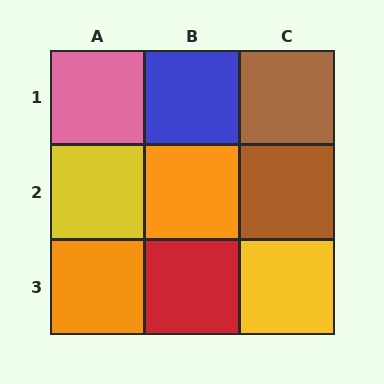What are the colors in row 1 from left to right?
Pink, blue, brown.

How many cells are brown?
2 cells are brown.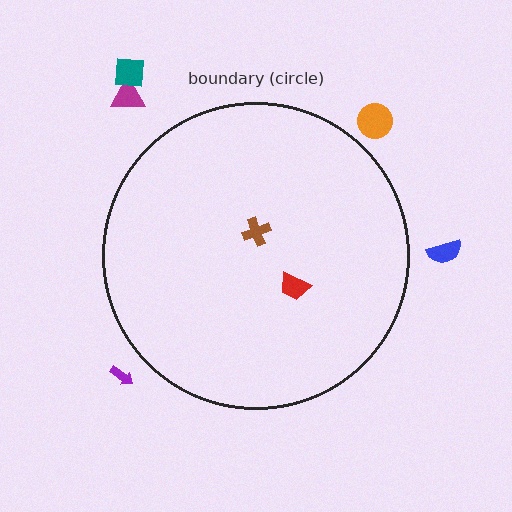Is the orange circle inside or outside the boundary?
Outside.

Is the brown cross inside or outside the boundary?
Inside.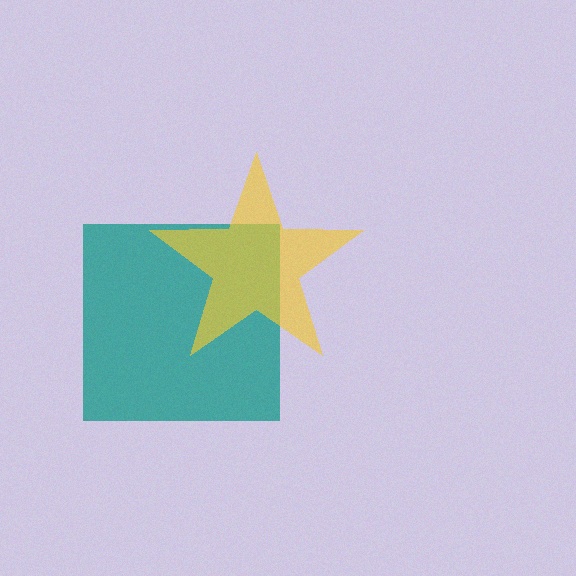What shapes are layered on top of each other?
The layered shapes are: a teal square, a yellow star.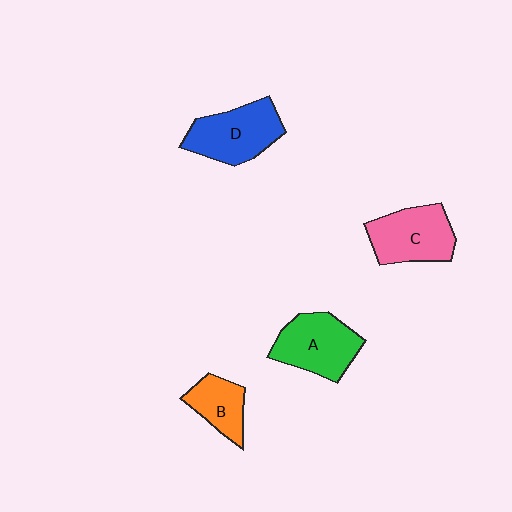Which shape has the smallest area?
Shape B (orange).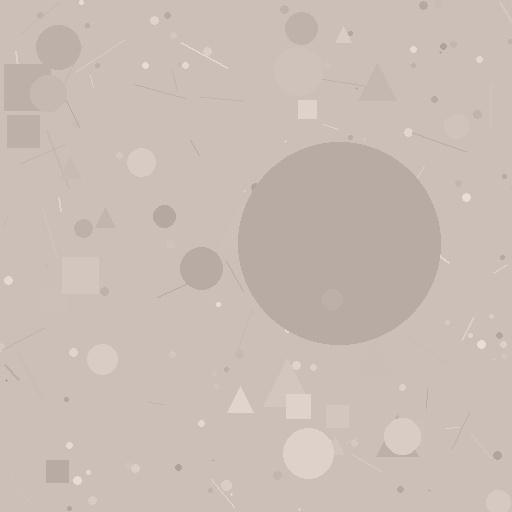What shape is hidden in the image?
A circle is hidden in the image.